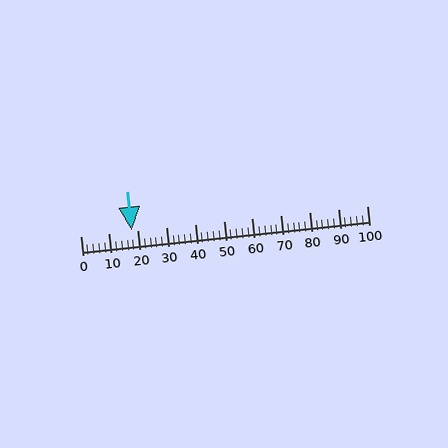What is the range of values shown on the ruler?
The ruler shows values from 0 to 100.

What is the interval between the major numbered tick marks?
The major tick marks are spaced 10 units apart.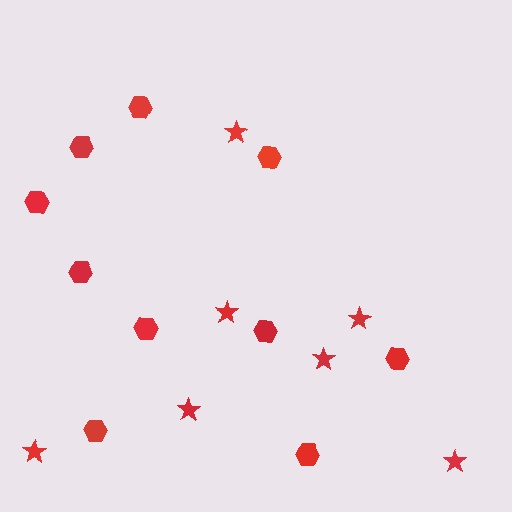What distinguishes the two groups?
There are 2 groups: one group of stars (7) and one group of hexagons (10).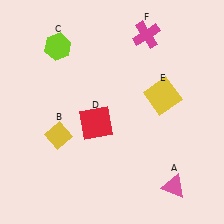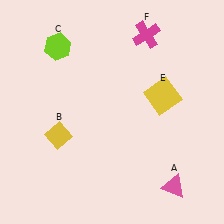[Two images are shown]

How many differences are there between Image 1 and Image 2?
There is 1 difference between the two images.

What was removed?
The red square (D) was removed in Image 2.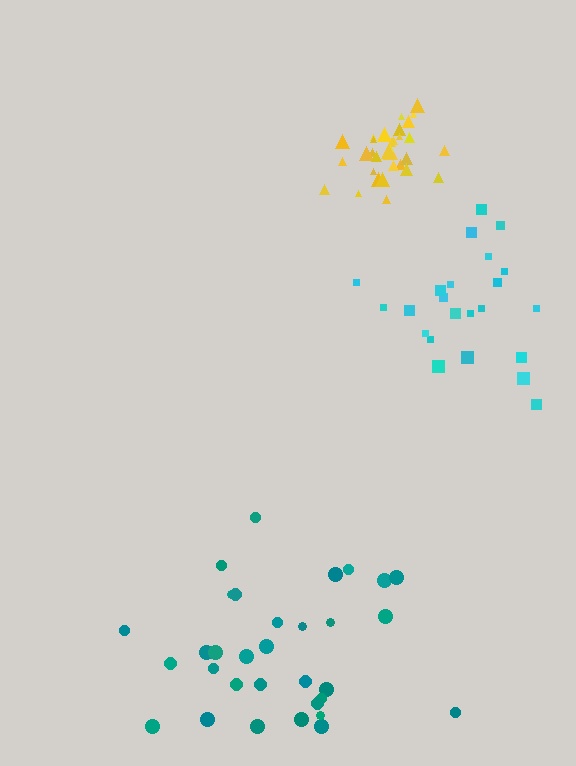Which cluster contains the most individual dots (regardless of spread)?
Yellow (32).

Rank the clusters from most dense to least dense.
yellow, cyan, teal.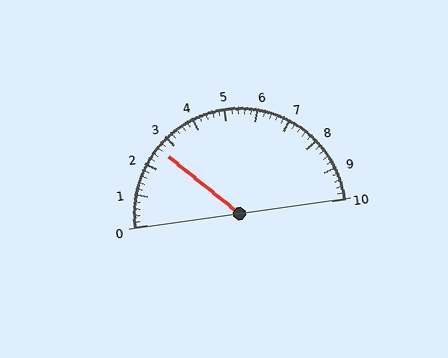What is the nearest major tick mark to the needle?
The nearest major tick mark is 3.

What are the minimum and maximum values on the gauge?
The gauge ranges from 0 to 10.